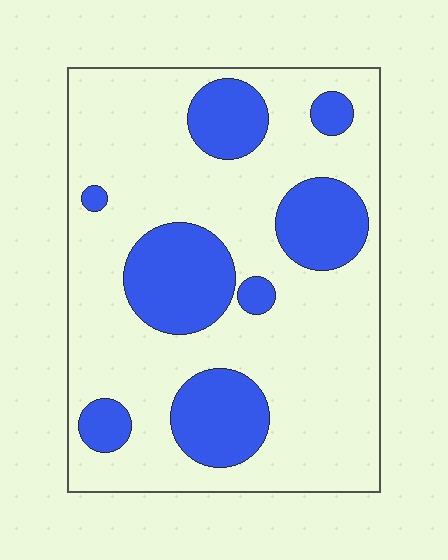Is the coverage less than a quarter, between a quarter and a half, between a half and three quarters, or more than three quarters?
Between a quarter and a half.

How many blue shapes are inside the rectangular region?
8.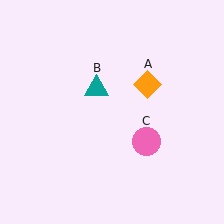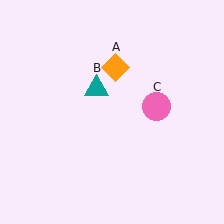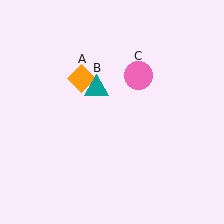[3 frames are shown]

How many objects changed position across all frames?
2 objects changed position: orange diamond (object A), pink circle (object C).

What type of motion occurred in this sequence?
The orange diamond (object A), pink circle (object C) rotated counterclockwise around the center of the scene.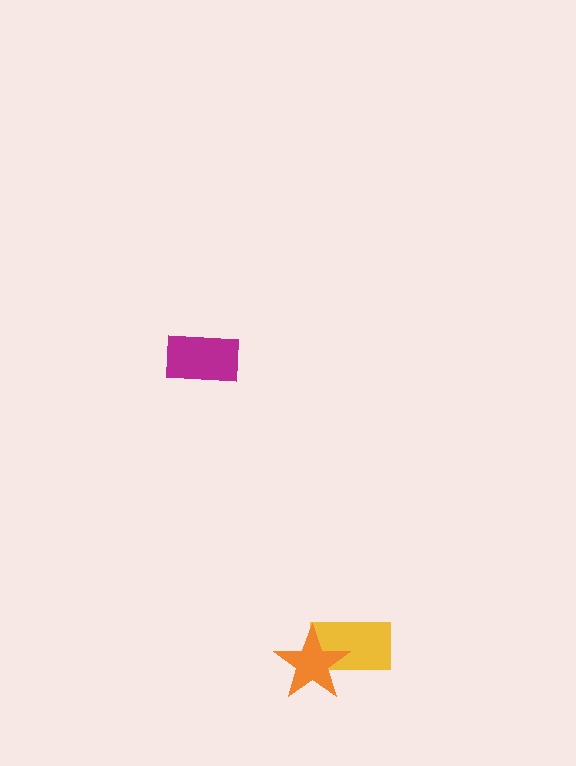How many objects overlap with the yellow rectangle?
1 object overlaps with the yellow rectangle.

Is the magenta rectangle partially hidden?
No, no other shape covers it.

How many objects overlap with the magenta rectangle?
0 objects overlap with the magenta rectangle.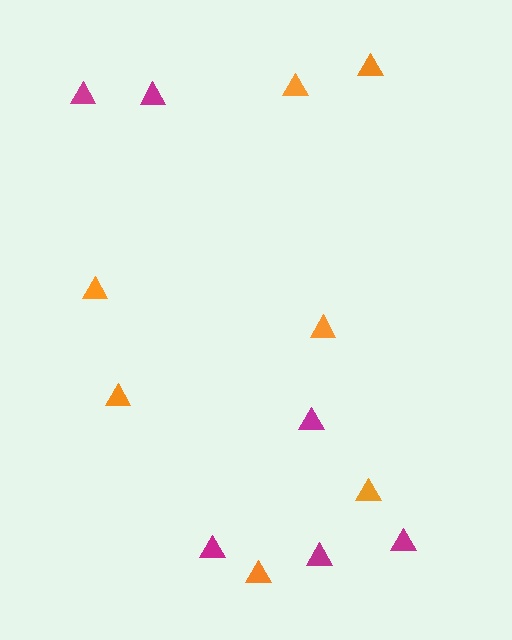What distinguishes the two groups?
There are 2 groups: one group of magenta triangles (6) and one group of orange triangles (7).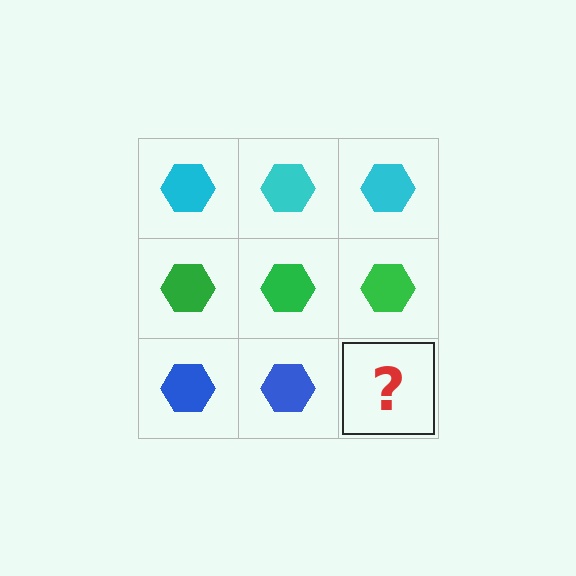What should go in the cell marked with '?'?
The missing cell should contain a blue hexagon.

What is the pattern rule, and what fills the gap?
The rule is that each row has a consistent color. The gap should be filled with a blue hexagon.